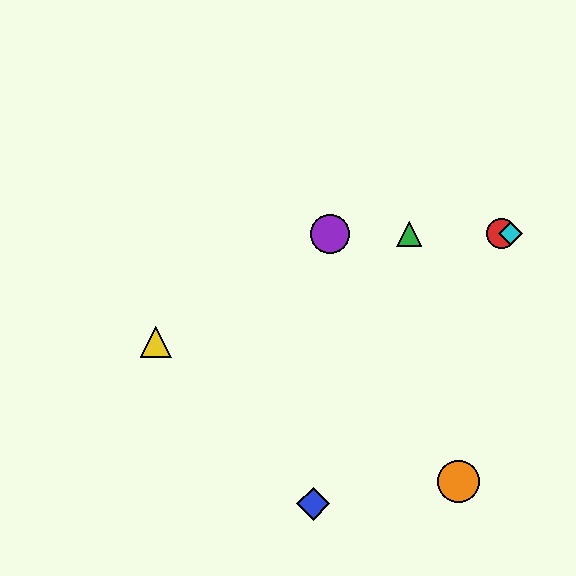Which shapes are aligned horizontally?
The red circle, the green triangle, the purple circle, the cyan diamond are aligned horizontally.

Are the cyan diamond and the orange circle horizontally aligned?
No, the cyan diamond is at y≈234 and the orange circle is at y≈481.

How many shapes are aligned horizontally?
4 shapes (the red circle, the green triangle, the purple circle, the cyan diamond) are aligned horizontally.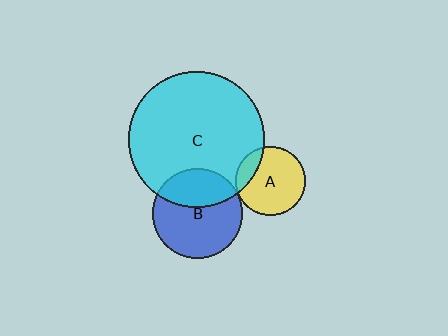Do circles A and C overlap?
Yes.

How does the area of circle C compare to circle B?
Approximately 2.3 times.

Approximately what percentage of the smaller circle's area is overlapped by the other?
Approximately 20%.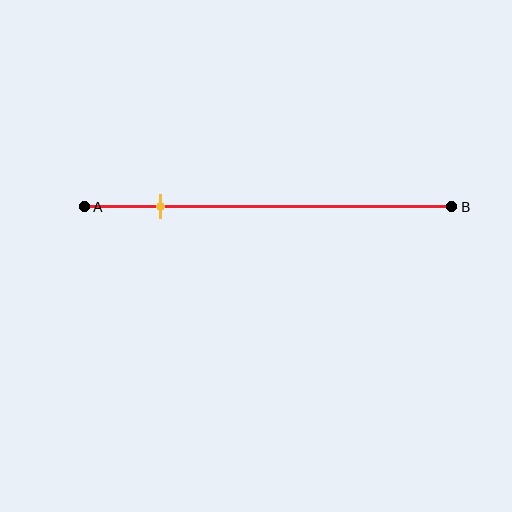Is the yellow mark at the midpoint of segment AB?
No, the mark is at about 20% from A, not at the 50% midpoint.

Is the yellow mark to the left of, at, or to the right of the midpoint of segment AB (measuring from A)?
The yellow mark is to the left of the midpoint of segment AB.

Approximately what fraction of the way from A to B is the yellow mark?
The yellow mark is approximately 20% of the way from A to B.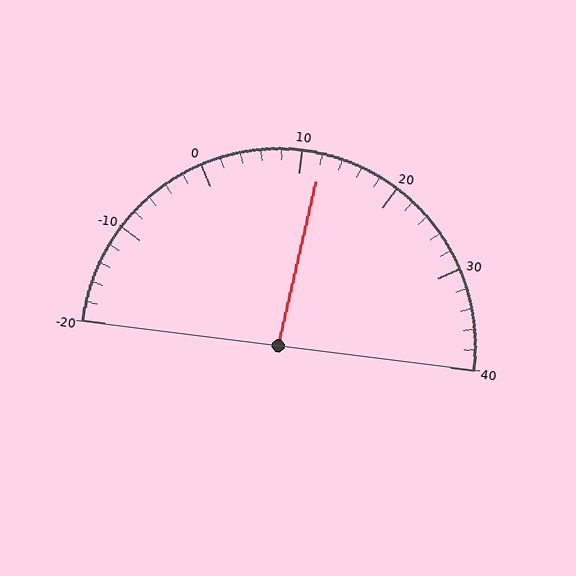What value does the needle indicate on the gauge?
The needle indicates approximately 12.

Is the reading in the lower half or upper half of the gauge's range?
The reading is in the upper half of the range (-20 to 40).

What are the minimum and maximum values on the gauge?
The gauge ranges from -20 to 40.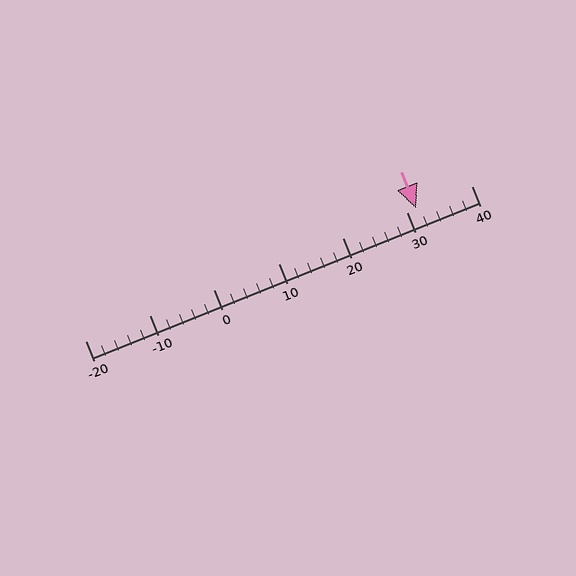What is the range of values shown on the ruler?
The ruler shows values from -20 to 40.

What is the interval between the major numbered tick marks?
The major tick marks are spaced 10 units apart.